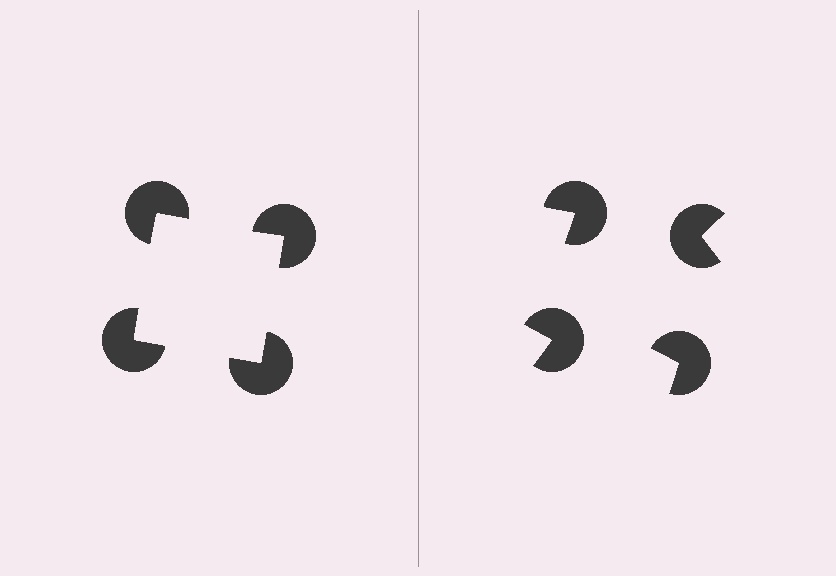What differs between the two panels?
The pac-man discs are positioned identically on both sides; only the wedge orientations differ. On the left they align to a square; on the right they are misaligned.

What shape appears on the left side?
An illusory square.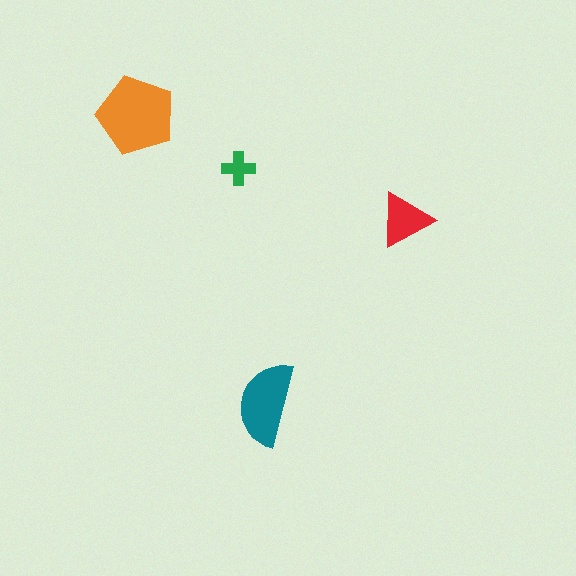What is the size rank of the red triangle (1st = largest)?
3rd.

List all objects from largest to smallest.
The orange pentagon, the teal semicircle, the red triangle, the green cross.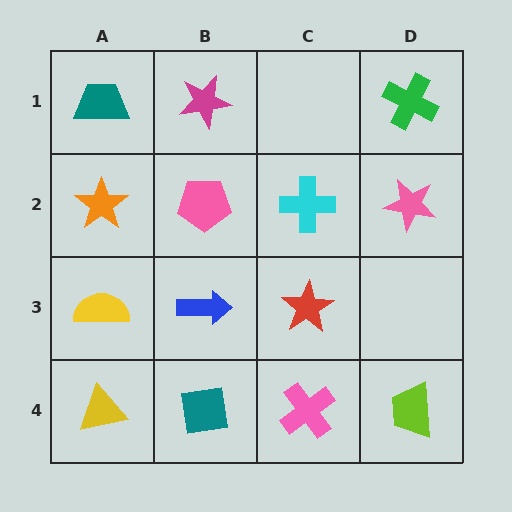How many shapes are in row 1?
3 shapes.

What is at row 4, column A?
A yellow triangle.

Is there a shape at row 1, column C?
No, that cell is empty.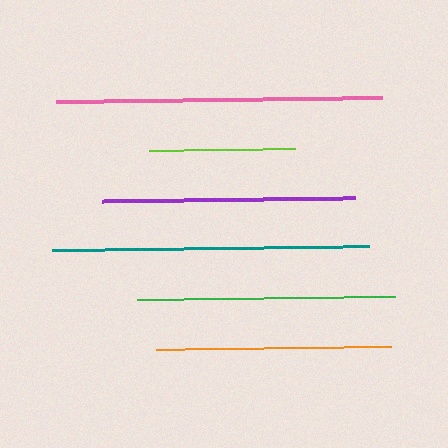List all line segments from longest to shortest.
From longest to shortest: pink, teal, green, purple, orange, lime.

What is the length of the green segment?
The green segment is approximately 258 pixels long.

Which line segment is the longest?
The pink line is the longest at approximately 326 pixels.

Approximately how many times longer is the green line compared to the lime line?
The green line is approximately 1.8 times the length of the lime line.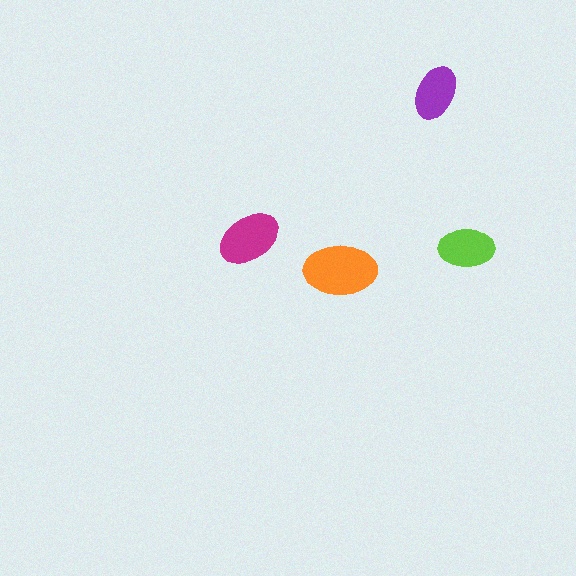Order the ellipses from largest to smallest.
the orange one, the magenta one, the lime one, the purple one.